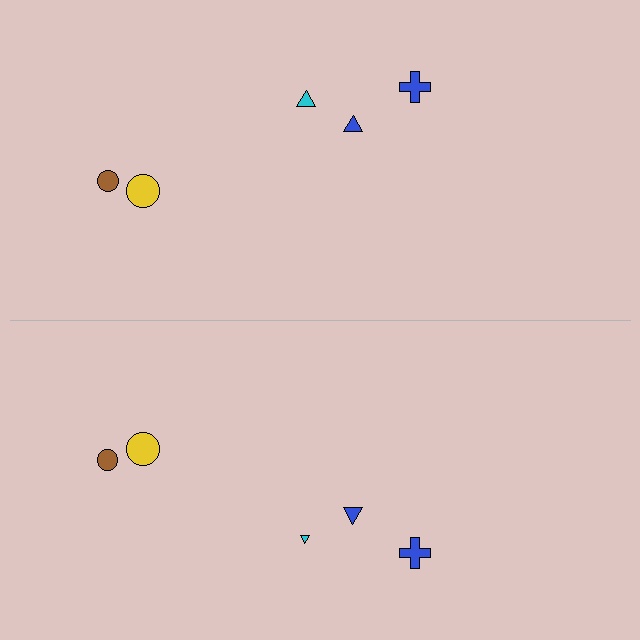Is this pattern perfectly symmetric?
No, the pattern is not perfectly symmetric. The cyan triangle on the bottom side has a different size than its mirror counterpart.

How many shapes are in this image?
There are 10 shapes in this image.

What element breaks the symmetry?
The cyan triangle on the bottom side has a different size than its mirror counterpart.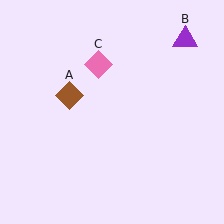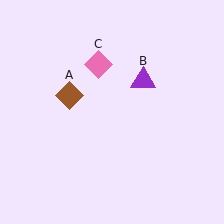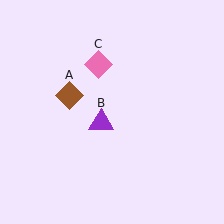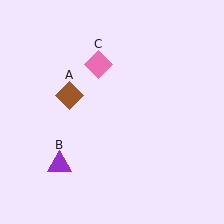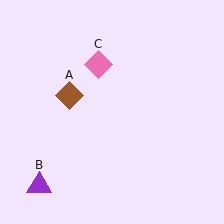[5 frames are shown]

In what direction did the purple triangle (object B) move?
The purple triangle (object B) moved down and to the left.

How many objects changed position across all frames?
1 object changed position: purple triangle (object B).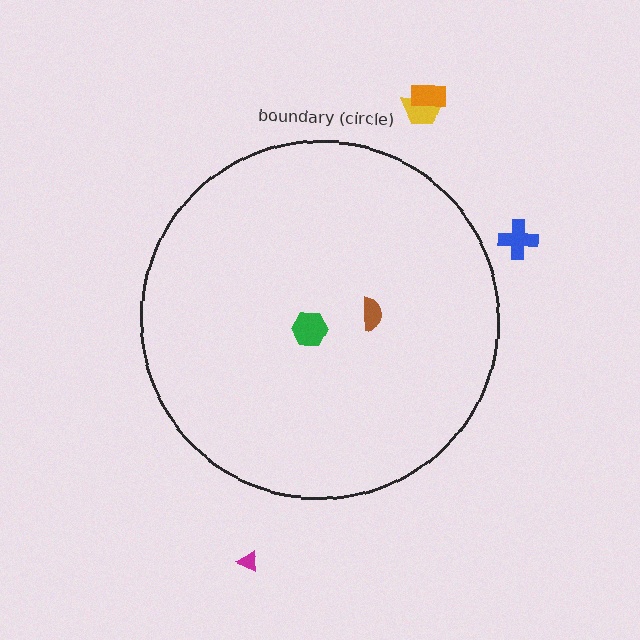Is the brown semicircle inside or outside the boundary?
Inside.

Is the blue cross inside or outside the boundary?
Outside.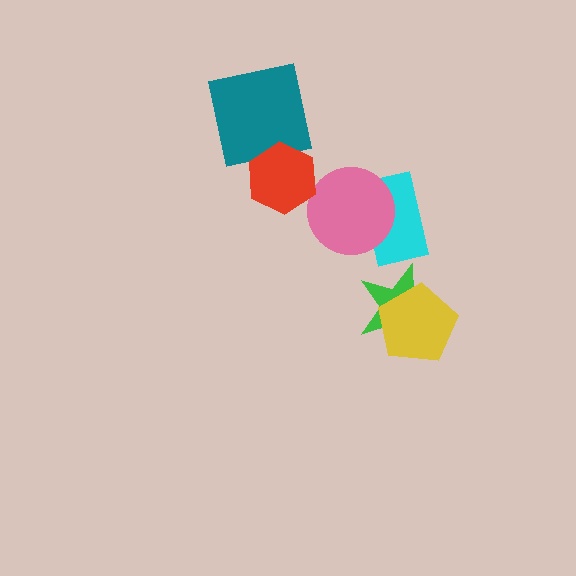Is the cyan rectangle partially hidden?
Yes, it is partially covered by another shape.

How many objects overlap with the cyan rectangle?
1 object overlaps with the cyan rectangle.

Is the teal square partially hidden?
Yes, it is partially covered by another shape.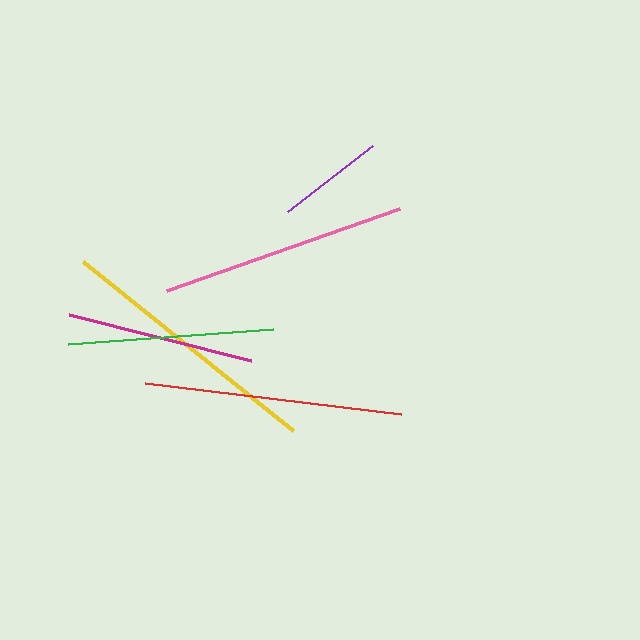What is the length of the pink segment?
The pink segment is approximately 247 pixels long.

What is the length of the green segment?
The green segment is approximately 206 pixels long.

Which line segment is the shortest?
The purple line is the shortest at approximately 108 pixels.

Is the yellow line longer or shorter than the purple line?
The yellow line is longer than the purple line.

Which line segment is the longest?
The yellow line is the longest at approximately 269 pixels.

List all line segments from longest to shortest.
From longest to shortest: yellow, red, pink, green, magenta, purple.